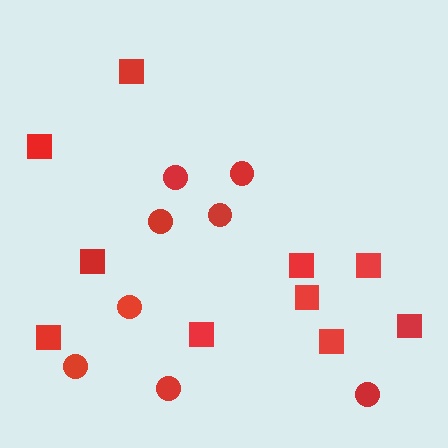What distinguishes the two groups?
There are 2 groups: one group of circles (8) and one group of squares (10).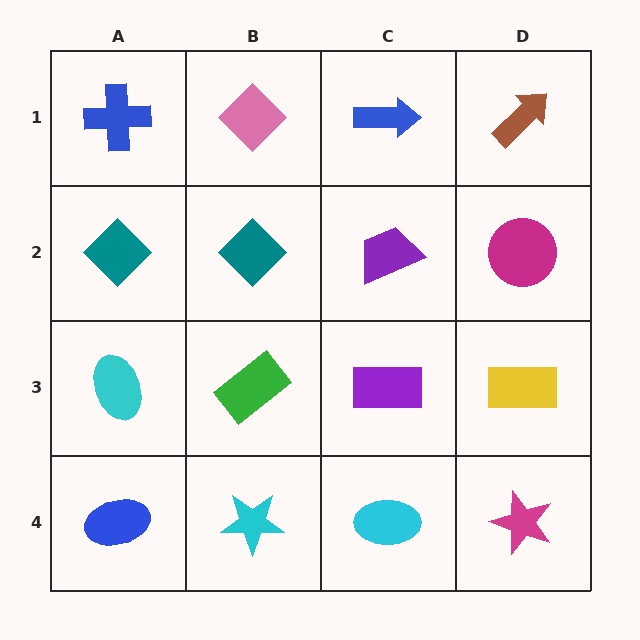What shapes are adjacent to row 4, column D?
A yellow rectangle (row 3, column D), a cyan ellipse (row 4, column C).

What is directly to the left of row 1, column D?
A blue arrow.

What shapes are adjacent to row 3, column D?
A magenta circle (row 2, column D), a magenta star (row 4, column D), a purple rectangle (row 3, column C).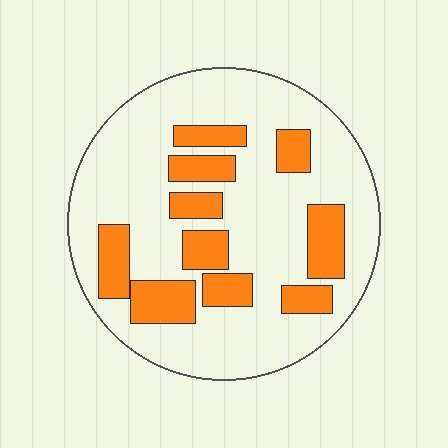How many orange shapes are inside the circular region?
10.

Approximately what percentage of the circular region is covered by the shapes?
Approximately 25%.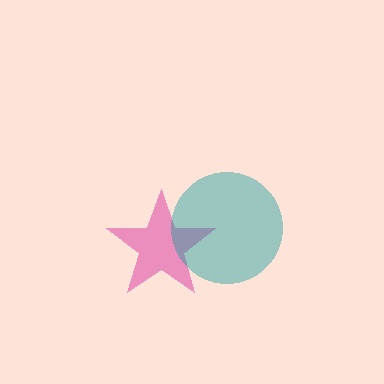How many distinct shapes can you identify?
There are 2 distinct shapes: a pink star, a teal circle.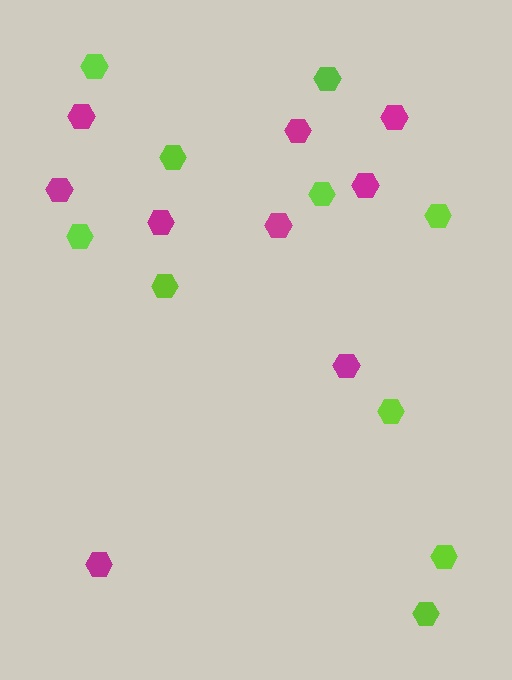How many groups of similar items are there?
There are 2 groups: one group of magenta hexagons (9) and one group of lime hexagons (10).